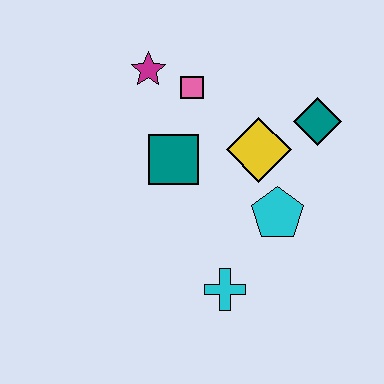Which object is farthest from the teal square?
The teal diamond is farthest from the teal square.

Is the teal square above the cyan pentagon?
Yes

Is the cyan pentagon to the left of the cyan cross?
No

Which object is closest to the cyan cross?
The cyan pentagon is closest to the cyan cross.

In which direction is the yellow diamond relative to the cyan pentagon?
The yellow diamond is above the cyan pentagon.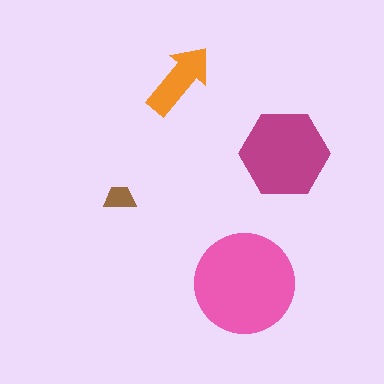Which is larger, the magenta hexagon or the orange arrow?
The magenta hexagon.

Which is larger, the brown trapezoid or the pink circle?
The pink circle.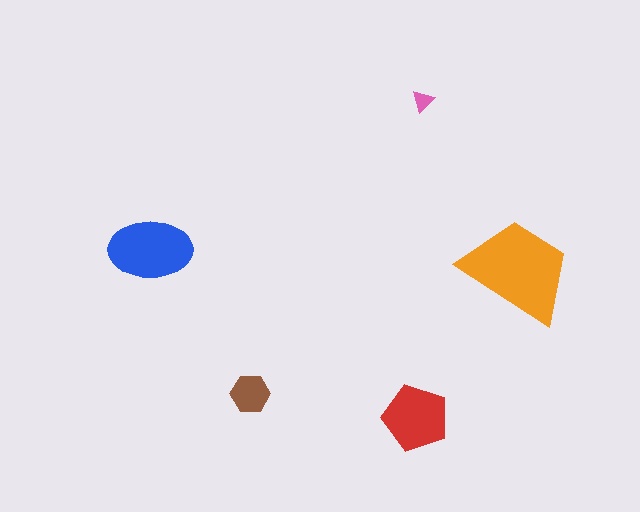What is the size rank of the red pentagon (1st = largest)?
3rd.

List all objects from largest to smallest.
The orange trapezoid, the blue ellipse, the red pentagon, the brown hexagon, the pink triangle.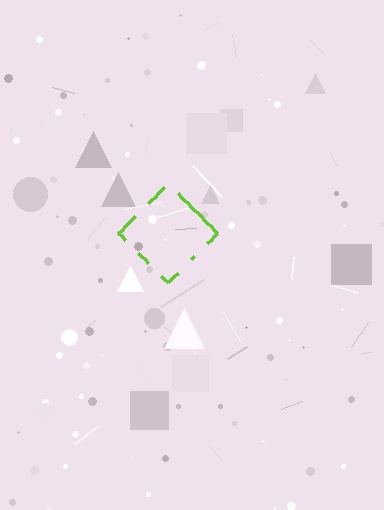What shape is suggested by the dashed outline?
The dashed outline suggests a diamond.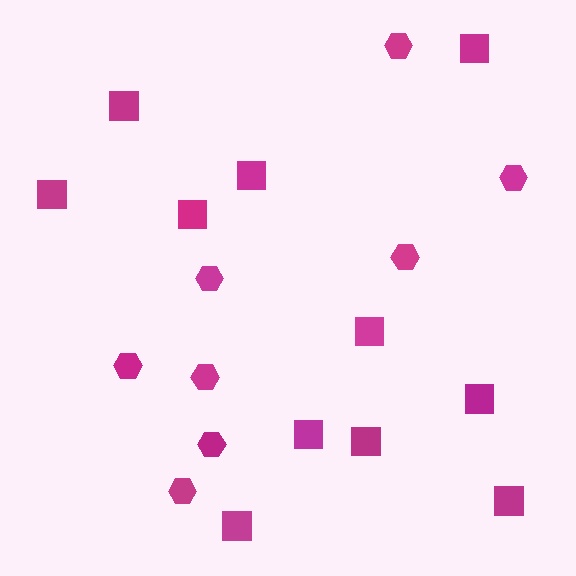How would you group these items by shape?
There are 2 groups: one group of hexagons (8) and one group of squares (11).